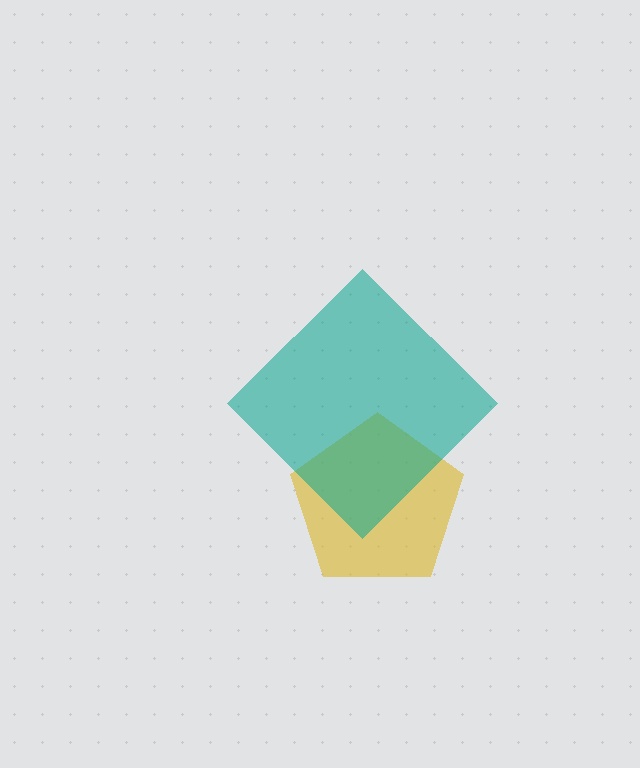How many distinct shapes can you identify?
There are 2 distinct shapes: a yellow pentagon, a teal diamond.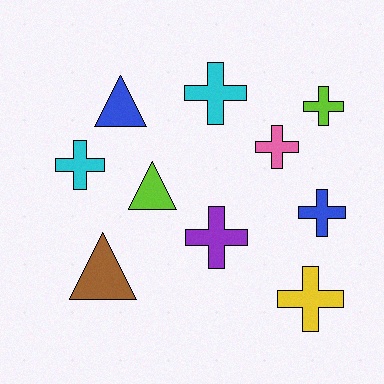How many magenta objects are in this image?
There are no magenta objects.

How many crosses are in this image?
There are 7 crosses.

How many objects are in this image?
There are 10 objects.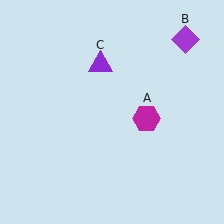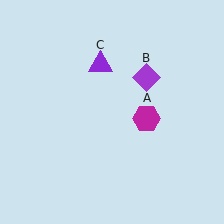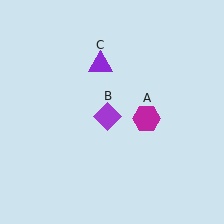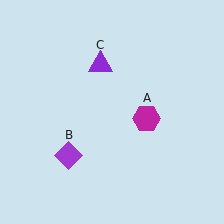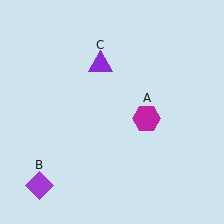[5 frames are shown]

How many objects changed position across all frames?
1 object changed position: purple diamond (object B).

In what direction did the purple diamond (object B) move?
The purple diamond (object B) moved down and to the left.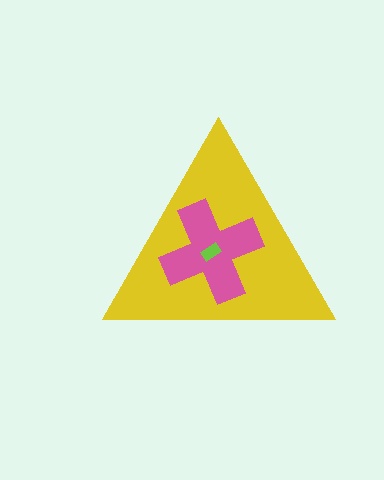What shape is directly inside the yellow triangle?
The pink cross.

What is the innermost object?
The lime rectangle.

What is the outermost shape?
The yellow triangle.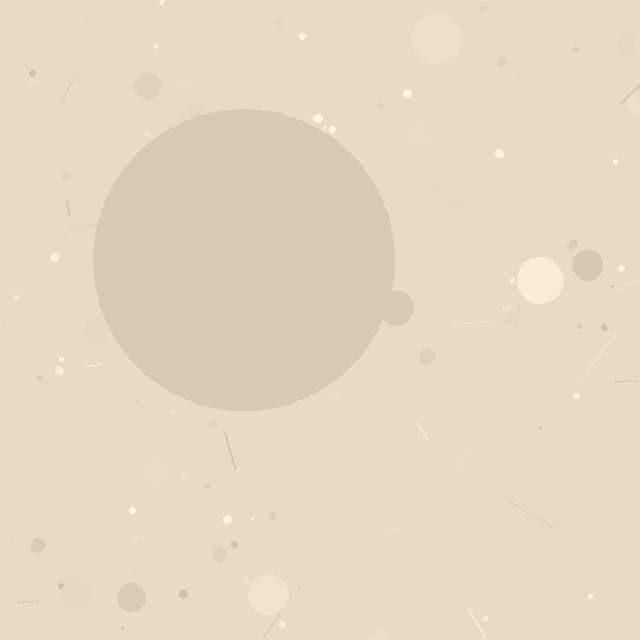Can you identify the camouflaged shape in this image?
The camouflaged shape is a circle.